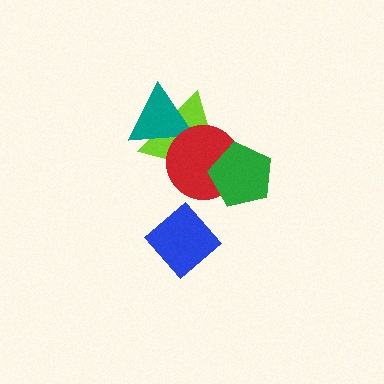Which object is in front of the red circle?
The green pentagon is in front of the red circle.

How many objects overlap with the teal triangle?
2 objects overlap with the teal triangle.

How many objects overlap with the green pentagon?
2 objects overlap with the green pentagon.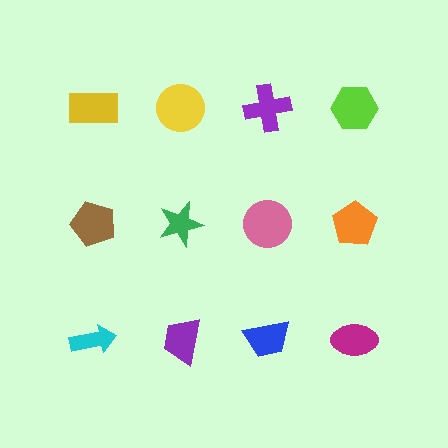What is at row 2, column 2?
A green star.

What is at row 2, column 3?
A pink circle.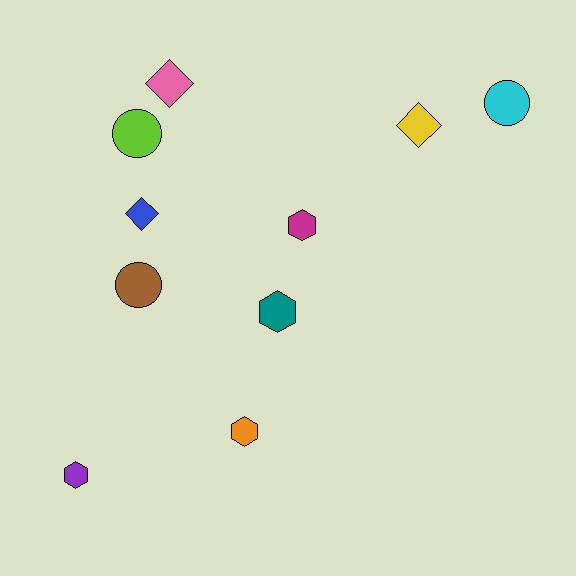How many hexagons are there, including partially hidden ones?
There are 4 hexagons.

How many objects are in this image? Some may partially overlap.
There are 10 objects.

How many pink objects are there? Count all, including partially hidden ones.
There is 1 pink object.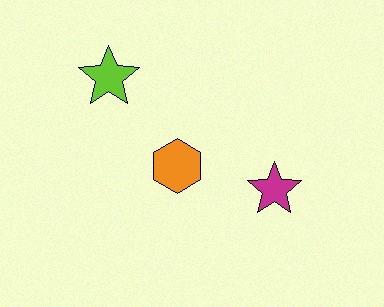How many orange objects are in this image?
There is 1 orange object.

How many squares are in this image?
There are no squares.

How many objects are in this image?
There are 3 objects.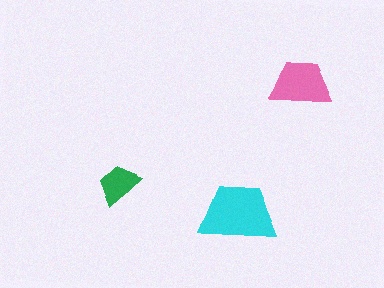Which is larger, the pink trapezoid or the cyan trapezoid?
The cyan one.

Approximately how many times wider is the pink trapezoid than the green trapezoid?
About 1.5 times wider.